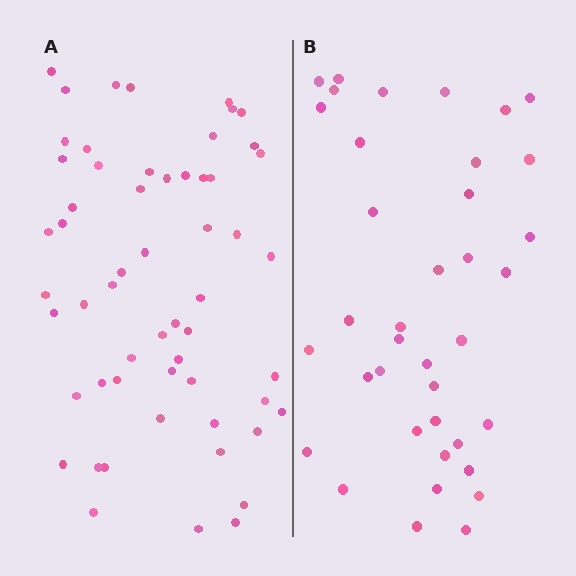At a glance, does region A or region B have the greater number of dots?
Region A (the left region) has more dots.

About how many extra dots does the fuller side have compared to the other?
Region A has approximately 20 more dots than region B.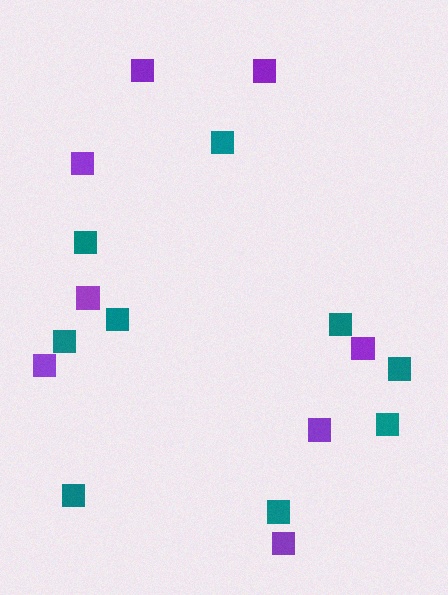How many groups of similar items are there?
There are 2 groups: one group of purple squares (8) and one group of teal squares (9).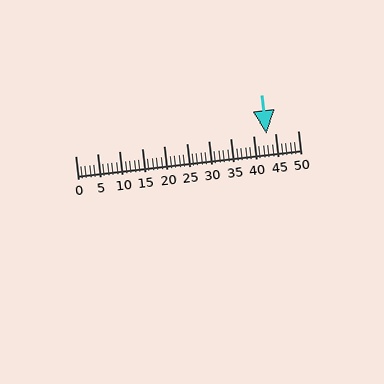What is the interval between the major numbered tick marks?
The major tick marks are spaced 5 units apart.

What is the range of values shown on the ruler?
The ruler shows values from 0 to 50.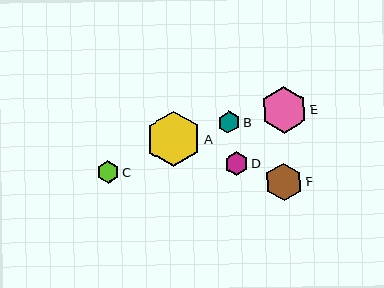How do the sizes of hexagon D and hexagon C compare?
Hexagon D and hexagon C are approximately the same size.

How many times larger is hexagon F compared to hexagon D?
Hexagon F is approximately 1.6 times the size of hexagon D.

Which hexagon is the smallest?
Hexagon B is the smallest with a size of approximately 22 pixels.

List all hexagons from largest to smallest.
From largest to smallest: A, E, F, D, C, B.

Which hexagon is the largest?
Hexagon A is the largest with a size of approximately 55 pixels.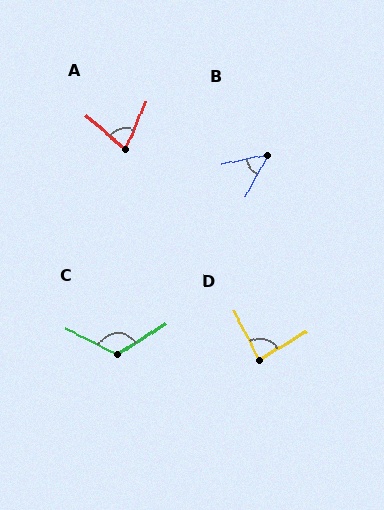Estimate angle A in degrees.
Approximately 72 degrees.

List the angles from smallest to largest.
B (51°), A (72°), D (85°), C (121°).